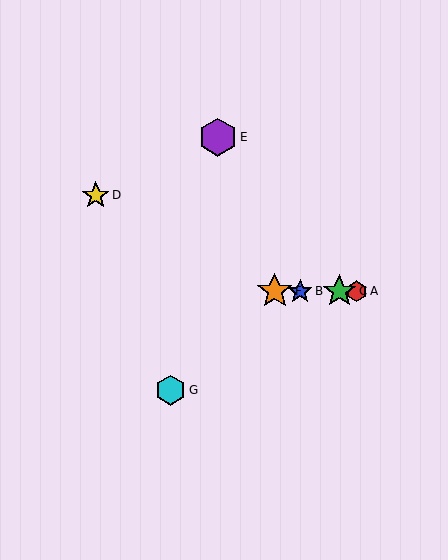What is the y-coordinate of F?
Object F is at y≈291.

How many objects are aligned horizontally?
4 objects (A, B, C, F) are aligned horizontally.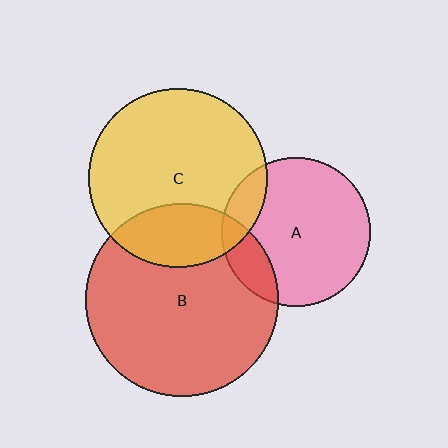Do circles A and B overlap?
Yes.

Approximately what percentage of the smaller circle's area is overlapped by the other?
Approximately 15%.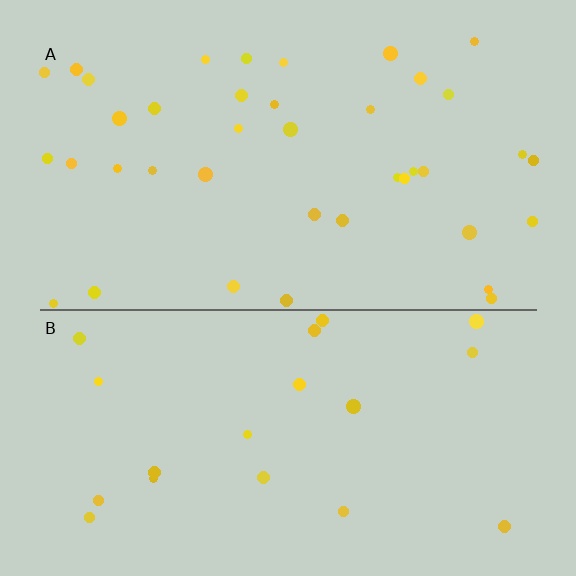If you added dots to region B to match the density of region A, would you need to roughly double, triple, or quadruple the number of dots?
Approximately double.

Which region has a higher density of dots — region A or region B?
A (the top).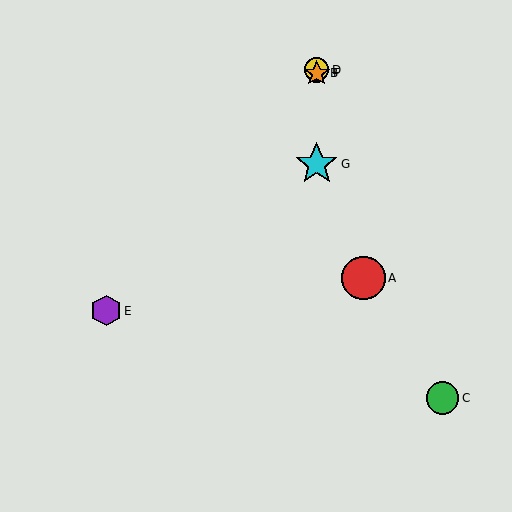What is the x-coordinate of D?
Object D is at x≈317.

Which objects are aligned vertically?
Objects B, D, F, G are aligned vertically.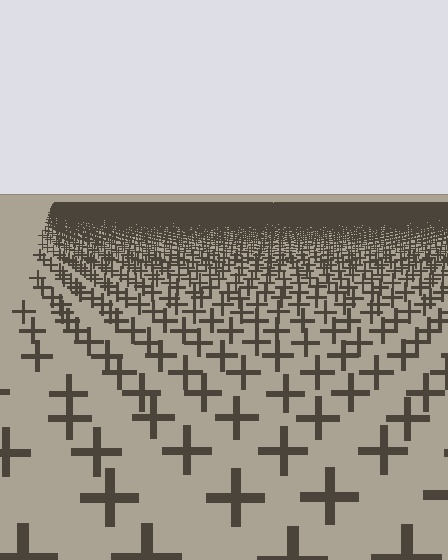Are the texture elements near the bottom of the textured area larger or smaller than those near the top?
Larger. Near the bottom, elements are closer to the viewer and appear at a bigger on-screen size.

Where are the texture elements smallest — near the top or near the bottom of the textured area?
Near the top.